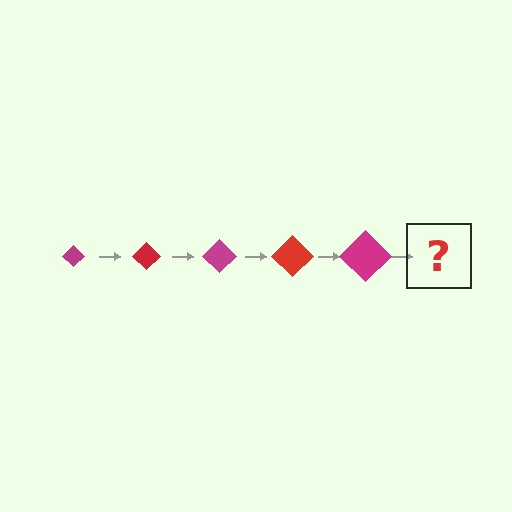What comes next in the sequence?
The next element should be a red diamond, larger than the previous one.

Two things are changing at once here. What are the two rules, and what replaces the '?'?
The two rules are that the diamond grows larger each step and the color cycles through magenta and red. The '?' should be a red diamond, larger than the previous one.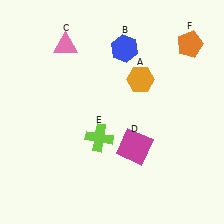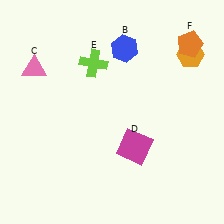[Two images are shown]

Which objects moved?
The objects that moved are: the orange hexagon (A), the pink triangle (C), the lime cross (E).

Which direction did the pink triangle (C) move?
The pink triangle (C) moved left.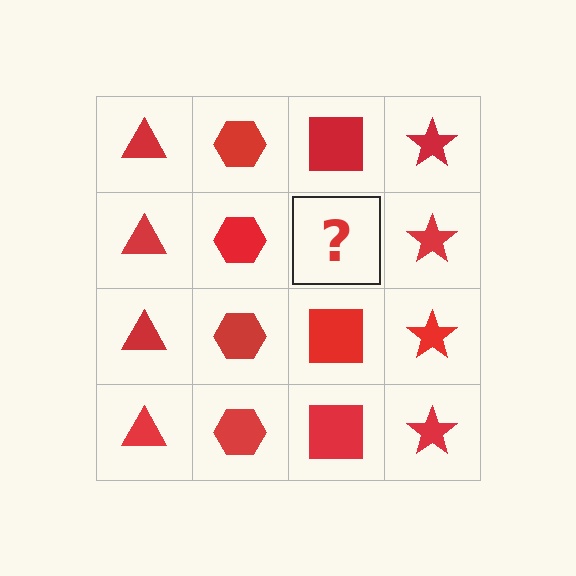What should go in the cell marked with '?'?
The missing cell should contain a red square.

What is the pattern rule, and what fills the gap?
The rule is that each column has a consistent shape. The gap should be filled with a red square.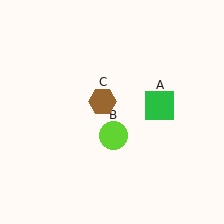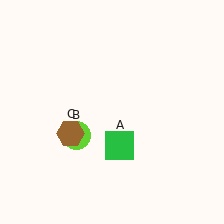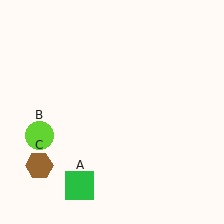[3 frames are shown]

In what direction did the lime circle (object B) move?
The lime circle (object B) moved left.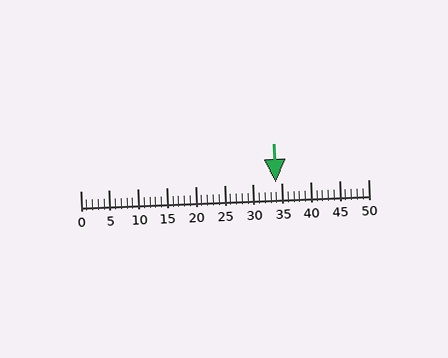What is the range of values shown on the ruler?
The ruler shows values from 0 to 50.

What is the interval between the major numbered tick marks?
The major tick marks are spaced 5 units apart.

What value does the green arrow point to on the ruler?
The green arrow points to approximately 34.